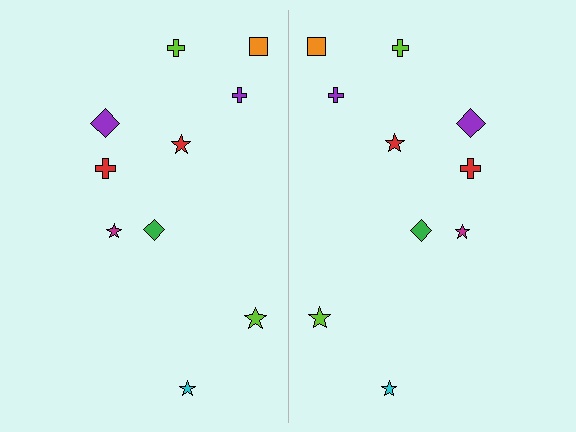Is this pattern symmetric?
Yes, this pattern has bilateral (reflection) symmetry.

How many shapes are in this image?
There are 20 shapes in this image.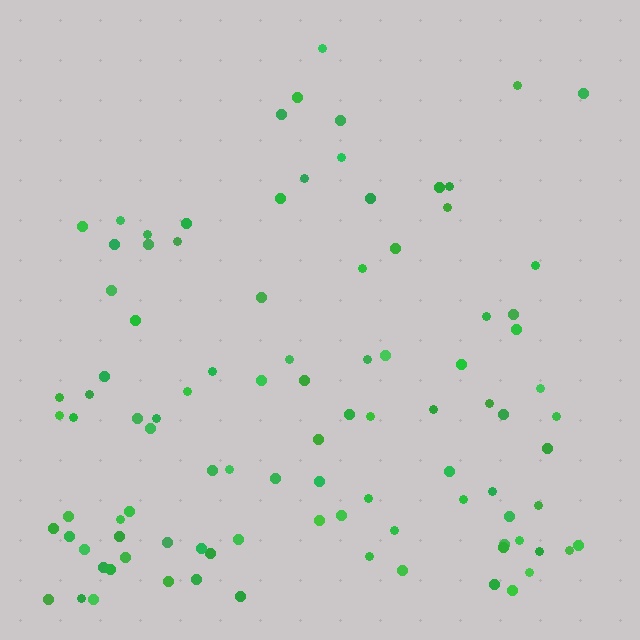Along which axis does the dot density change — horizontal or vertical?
Vertical.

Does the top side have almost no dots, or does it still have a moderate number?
Still a moderate number, just noticeably fewer than the bottom.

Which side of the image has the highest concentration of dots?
The bottom.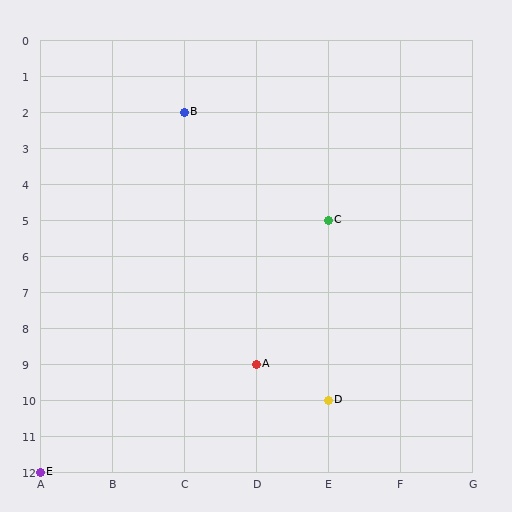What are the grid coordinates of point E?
Point E is at grid coordinates (A, 12).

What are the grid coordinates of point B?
Point B is at grid coordinates (C, 2).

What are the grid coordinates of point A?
Point A is at grid coordinates (D, 9).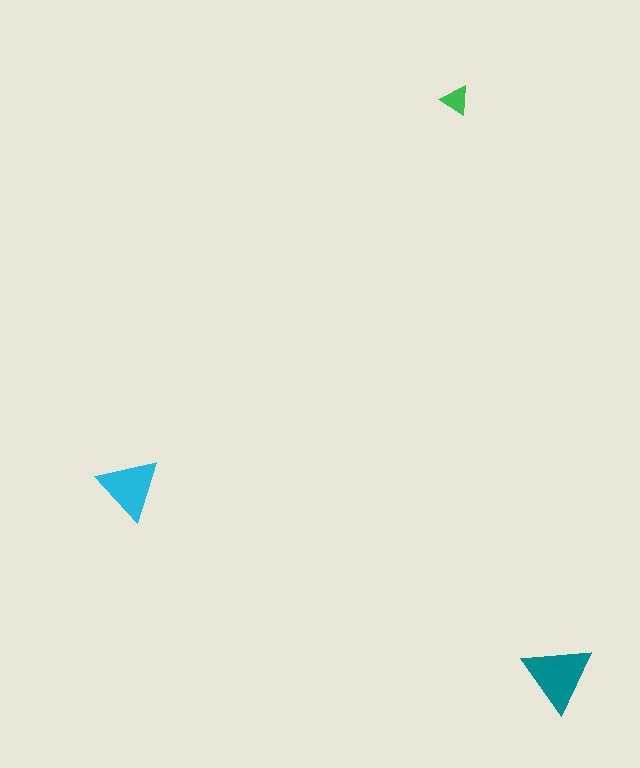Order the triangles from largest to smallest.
the teal one, the cyan one, the green one.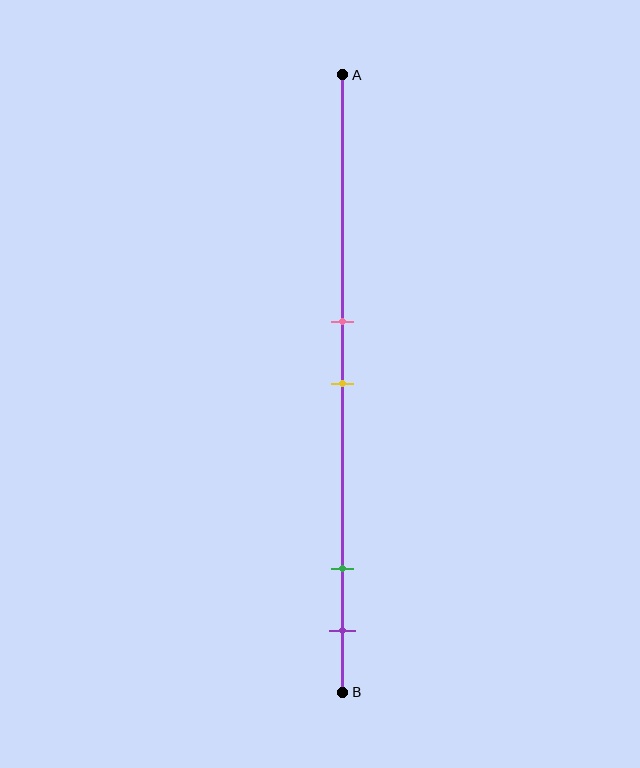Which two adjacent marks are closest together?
The pink and yellow marks are the closest adjacent pair.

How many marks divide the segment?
There are 4 marks dividing the segment.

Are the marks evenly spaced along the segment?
No, the marks are not evenly spaced.